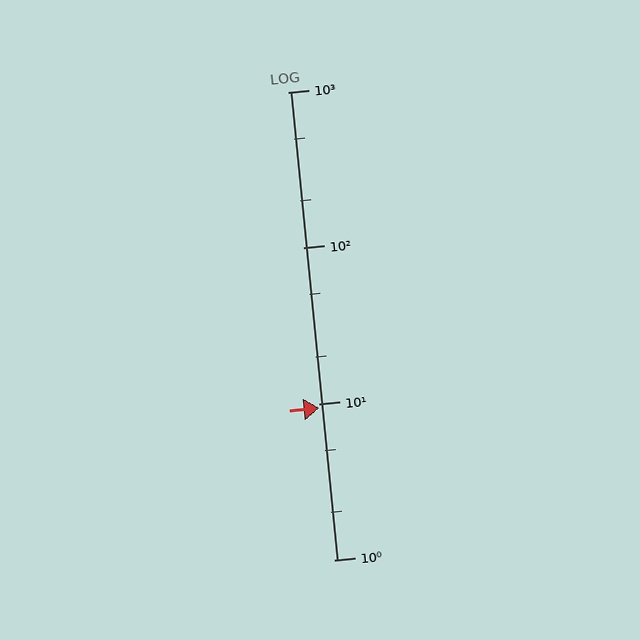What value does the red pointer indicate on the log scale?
The pointer indicates approximately 9.4.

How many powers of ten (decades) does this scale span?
The scale spans 3 decades, from 1 to 1000.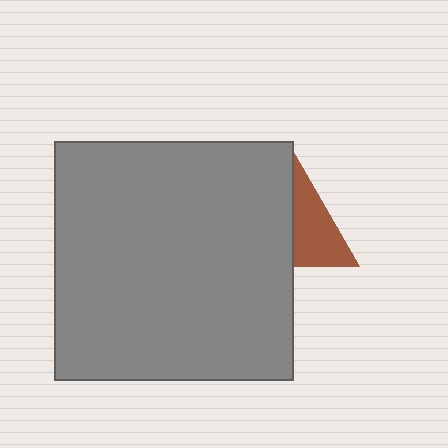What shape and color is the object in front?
The object in front is a gray square.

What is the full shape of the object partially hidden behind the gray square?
The partially hidden object is a brown triangle.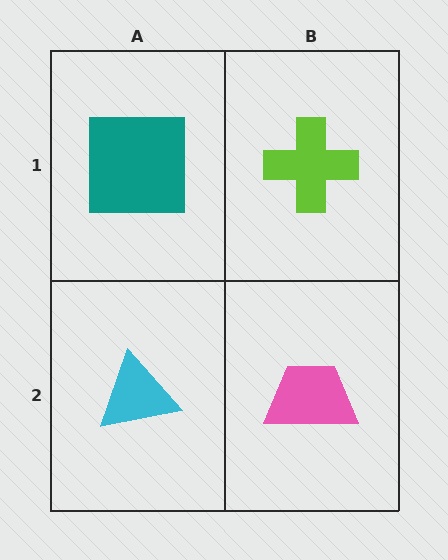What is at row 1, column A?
A teal square.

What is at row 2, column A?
A cyan triangle.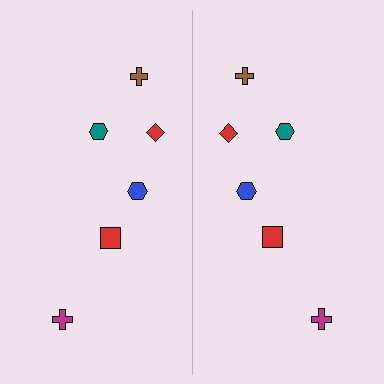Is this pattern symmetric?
Yes, this pattern has bilateral (reflection) symmetry.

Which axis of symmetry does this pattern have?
The pattern has a vertical axis of symmetry running through the center of the image.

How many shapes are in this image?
There are 12 shapes in this image.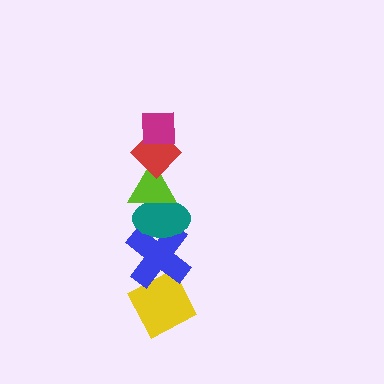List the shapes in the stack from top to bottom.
From top to bottom: the magenta square, the red diamond, the lime triangle, the teal ellipse, the blue cross, the yellow diamond.